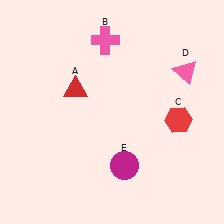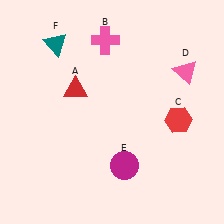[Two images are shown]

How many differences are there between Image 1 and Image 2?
There is 1 difference between the two images.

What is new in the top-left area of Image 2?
A teal triangle (F) was added in the top-left area of Image 2.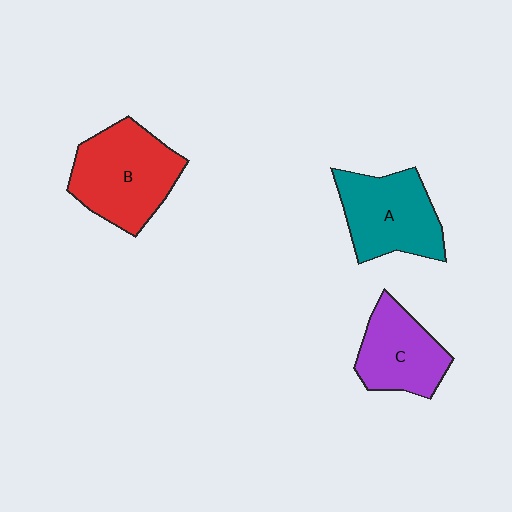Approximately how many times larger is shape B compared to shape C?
Approximately 1.4 times.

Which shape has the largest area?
Shape B (red).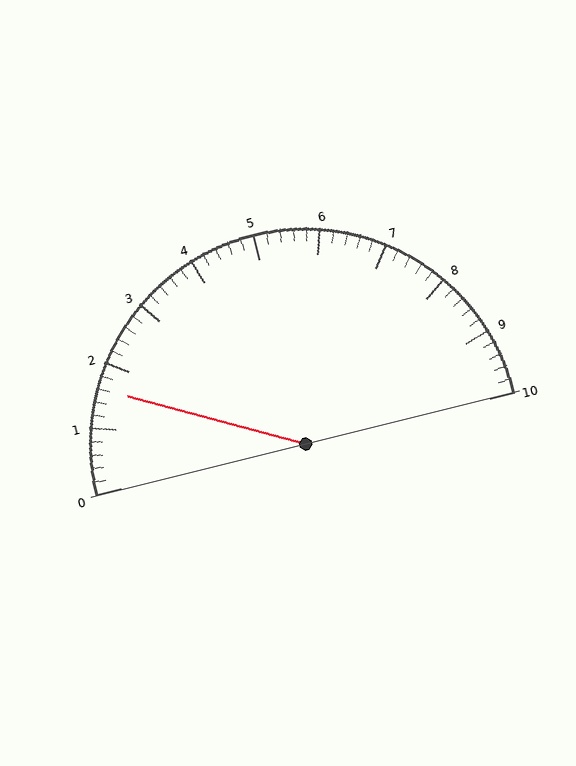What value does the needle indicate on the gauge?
The needle indicates approximately 1.6.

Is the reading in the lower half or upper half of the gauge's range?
The reading is in the lower half of the range (0 to 10).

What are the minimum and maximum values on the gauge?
The gauge ranges from 0 to 10.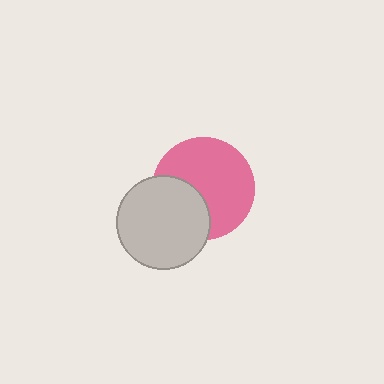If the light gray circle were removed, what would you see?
You would see the complete pink circle.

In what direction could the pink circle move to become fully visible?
The pink circle could move toward the upper-right. That would shift it out from behind the light gray circle entirely.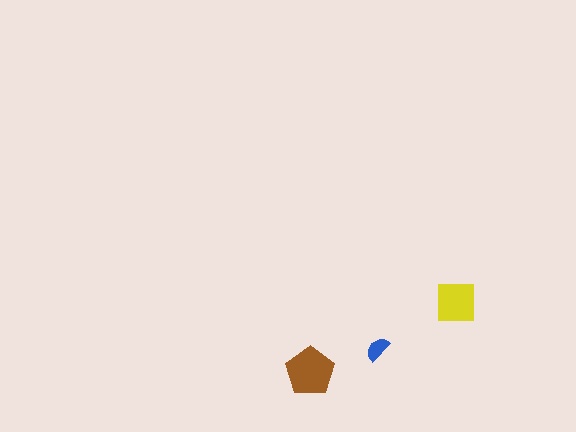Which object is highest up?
The yellow square is topmost.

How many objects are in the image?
There are 3 objects in the image.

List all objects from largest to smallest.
The brown pentagon, the yellow square, the blue semicircle.